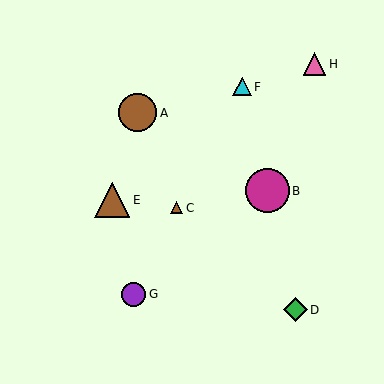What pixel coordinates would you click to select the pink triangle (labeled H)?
Click at (314, 64) to select the pink triangle H.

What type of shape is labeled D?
Shape D is a green diamond.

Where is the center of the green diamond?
The center of the green diamond is at (296, 310).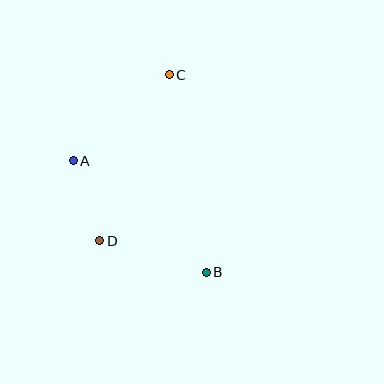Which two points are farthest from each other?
Points B and C are farthest from each other.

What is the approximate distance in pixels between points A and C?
The distance between A and C is approximately 129 pixels.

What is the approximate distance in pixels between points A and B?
The distance between A and B is approximately 173 pixels.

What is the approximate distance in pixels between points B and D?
The distance between B and D is approximately 111 pixels.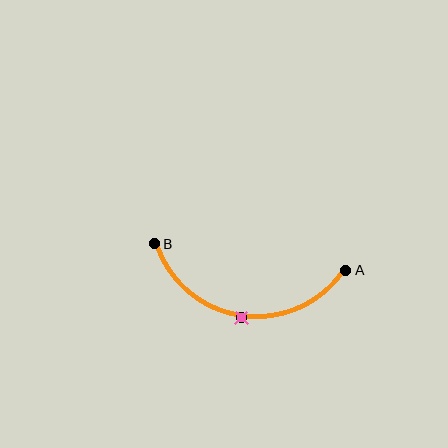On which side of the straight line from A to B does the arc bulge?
The arc bulges below the straight line connecting A and B.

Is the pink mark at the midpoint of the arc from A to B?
Yes. The pink mark lies on the arc at equal arc-length from both A and B — it is the arc midpoint.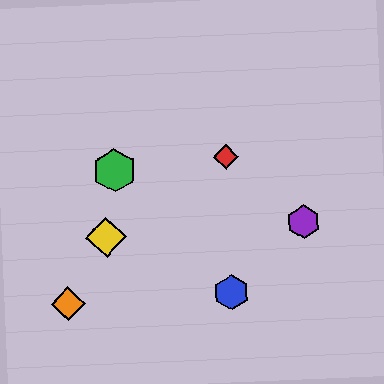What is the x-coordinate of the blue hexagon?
The blue hexagon is at x≈231.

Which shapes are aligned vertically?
The red diamond, the blue hexagon are aligned vertically.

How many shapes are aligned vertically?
2 shapes (the red diamond, the blue hexagon) are aligned vertically.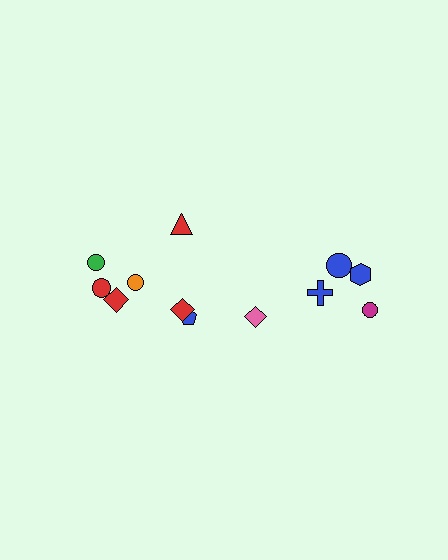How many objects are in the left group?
There are 7 objects.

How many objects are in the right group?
There are 5 objects.